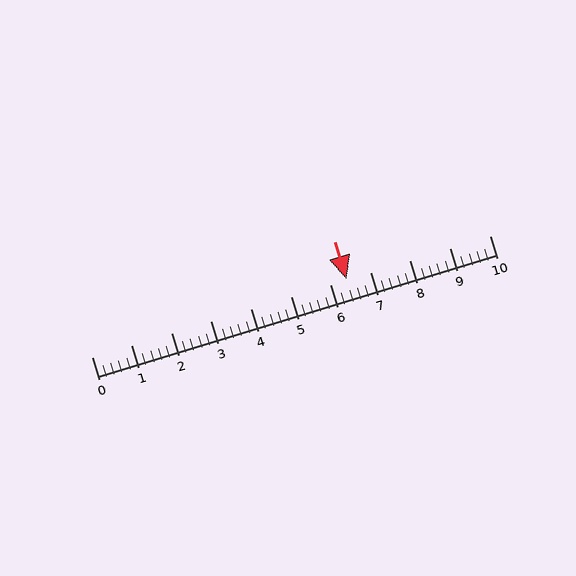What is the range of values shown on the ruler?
The ruler shows values from 0 to 10.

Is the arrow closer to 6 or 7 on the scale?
The arrow is closer to 6.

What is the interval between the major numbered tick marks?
The major tick marks are spaced 1 units apart.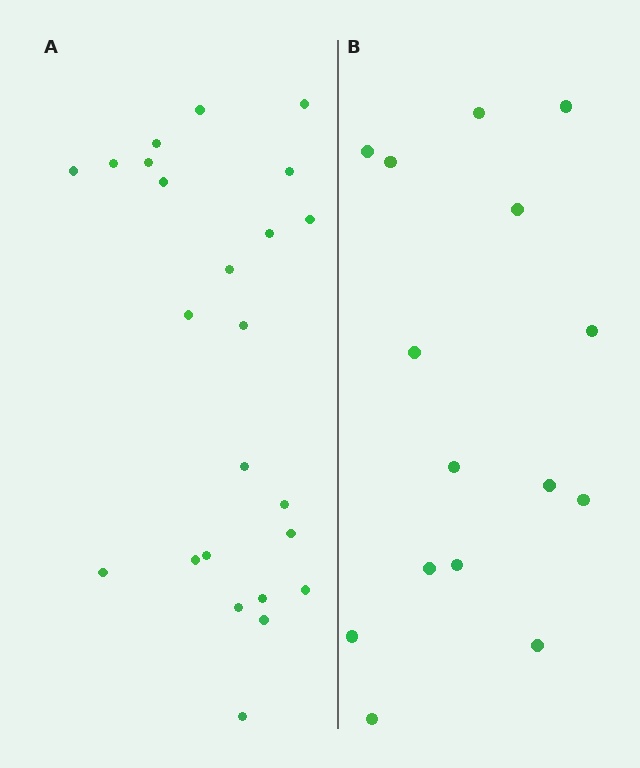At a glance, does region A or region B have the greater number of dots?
Region A (the left region) has more dots.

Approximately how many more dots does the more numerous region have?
Region A has roughly 8 or so more dots than region B.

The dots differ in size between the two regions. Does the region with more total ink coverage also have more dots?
No. Region B has more total ink coverage because its dots are larger, but region A actually contains more individual dots. Total area can be misleading — the number of items is what matters here.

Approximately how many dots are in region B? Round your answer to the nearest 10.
About 20 dots. (The exact count is 15, which rounds to 20.)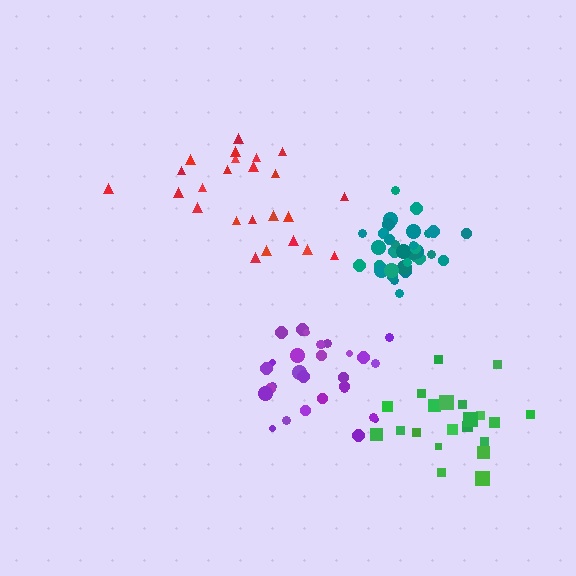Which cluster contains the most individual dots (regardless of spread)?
Teal (34).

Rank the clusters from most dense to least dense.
teal, purple, green, red.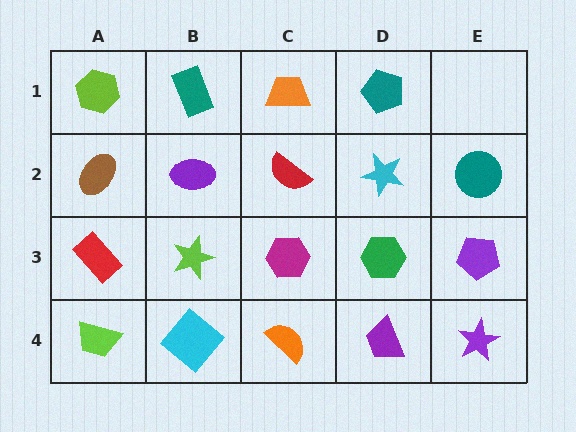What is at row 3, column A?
A red rectangle.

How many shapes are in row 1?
4 shapes.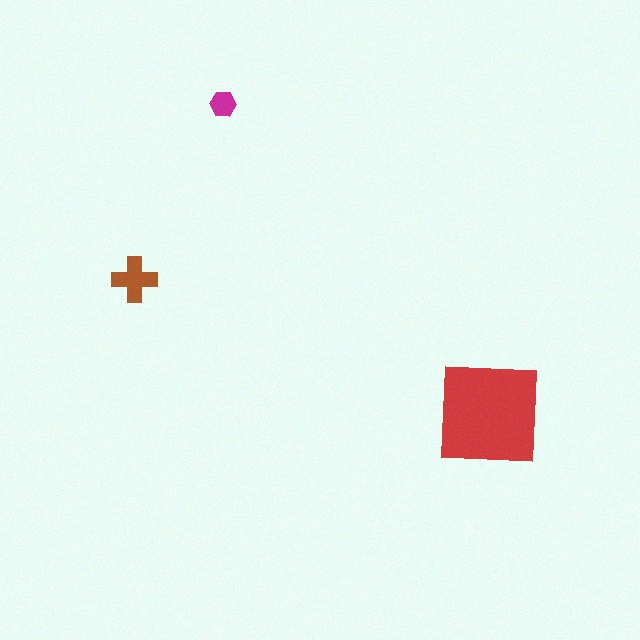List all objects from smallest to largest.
The magenta hexagon, the brown cross, the red square.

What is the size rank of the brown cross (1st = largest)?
2nd.